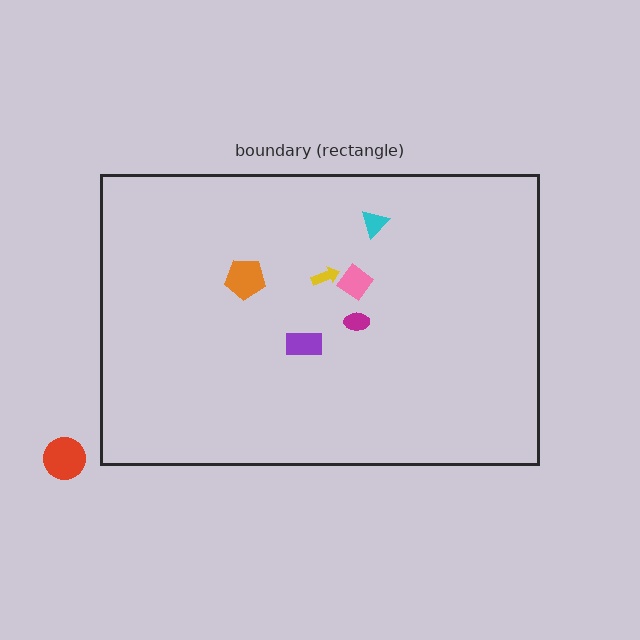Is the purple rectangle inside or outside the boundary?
Inside.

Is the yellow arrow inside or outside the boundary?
Inside.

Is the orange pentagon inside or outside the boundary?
Inside.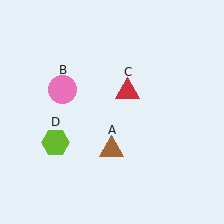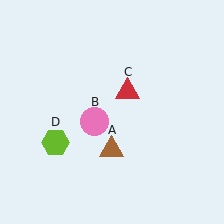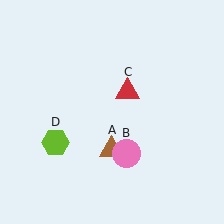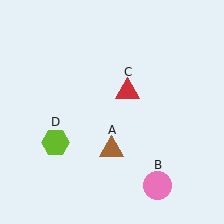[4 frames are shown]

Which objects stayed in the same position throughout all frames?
Brown triangle (object A) and red triangle (object C) and lime hexagon (object D) remained stationary.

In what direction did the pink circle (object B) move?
The pink circle (object B) moved down and to the right.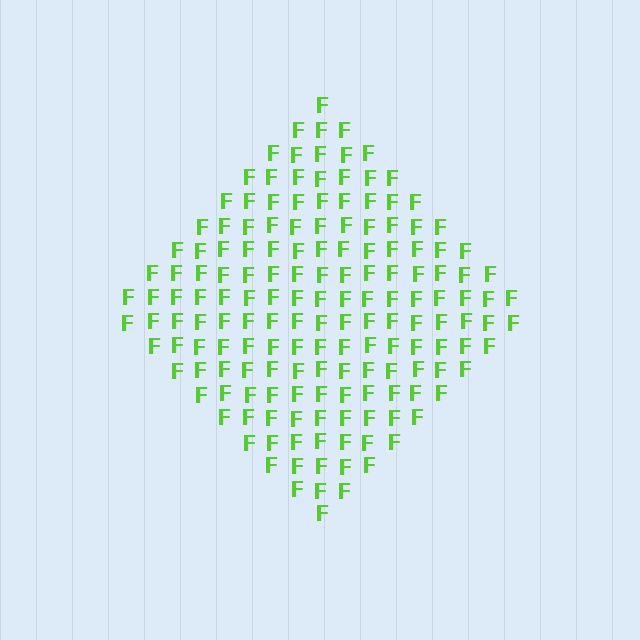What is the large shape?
The large shape is a diamond.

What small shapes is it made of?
It is made of small letter F's.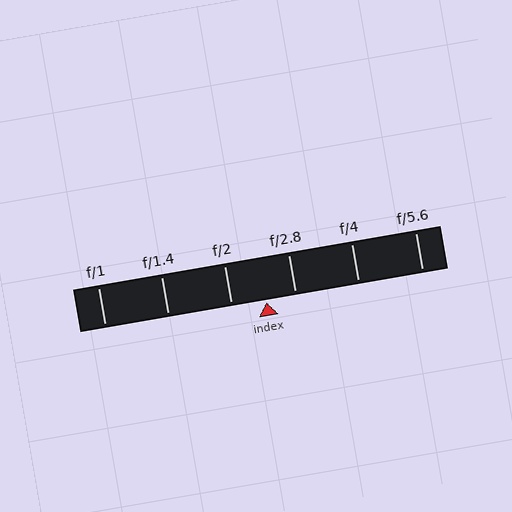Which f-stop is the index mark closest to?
The index mark is closest to f/2.8.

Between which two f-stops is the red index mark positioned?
The index mark is between f/2 and f/2.8.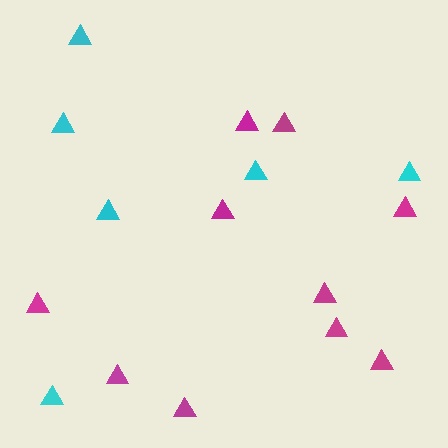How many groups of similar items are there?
There are 2 groups: one group of magenta triangles (10) and one group of cyan triangles (6).